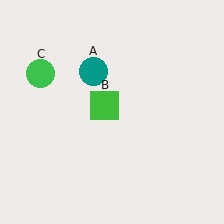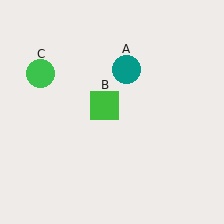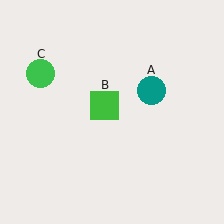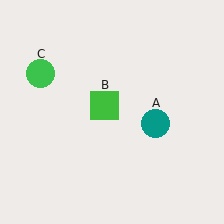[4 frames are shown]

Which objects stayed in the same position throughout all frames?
Green square (object B) and green circle (object C) remained stationary.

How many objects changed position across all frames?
1 object changed position: teal circle (object A).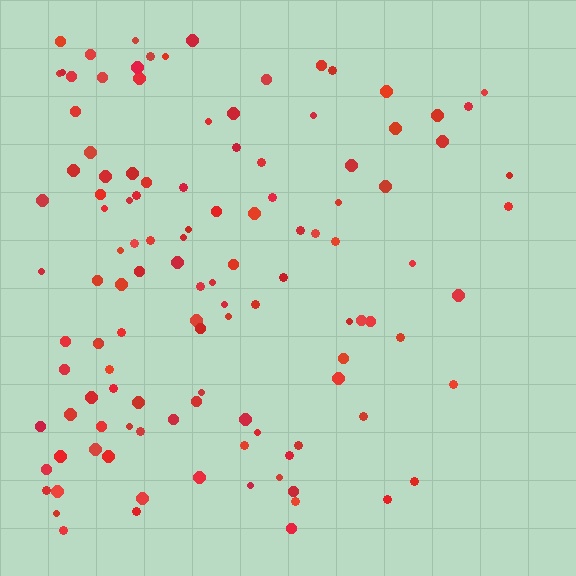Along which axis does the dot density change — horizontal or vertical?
Horizontal.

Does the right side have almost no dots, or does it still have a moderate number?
Still a moderate number, just noticeably fewer than the left.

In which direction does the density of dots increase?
From right to left, with the left side densest.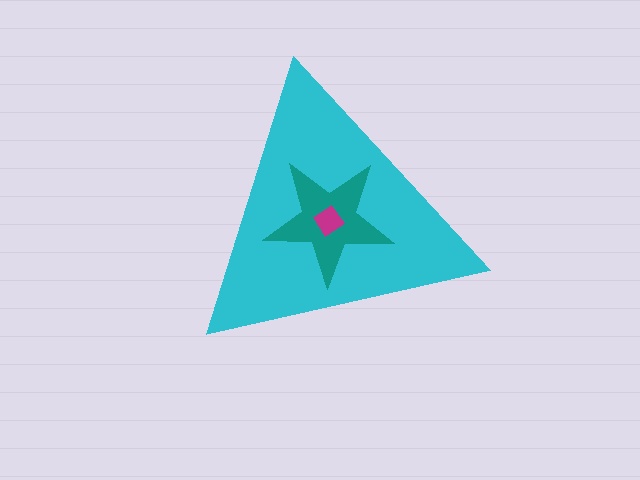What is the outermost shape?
The cyan triangle.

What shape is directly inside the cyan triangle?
The teal star.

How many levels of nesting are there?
3.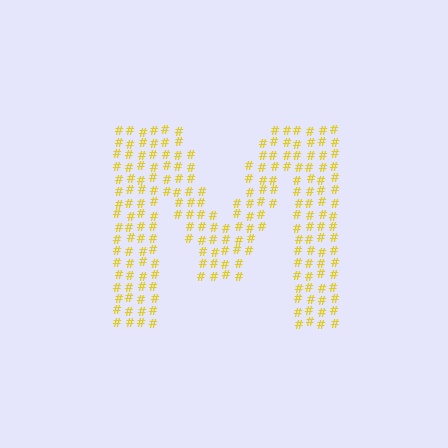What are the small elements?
The small elements are hash symbols.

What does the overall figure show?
The overall figure shows the letter M.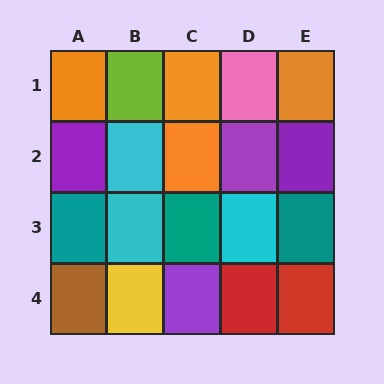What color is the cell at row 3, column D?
Cyan.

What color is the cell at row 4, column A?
Brown.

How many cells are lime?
1 cell is lime.